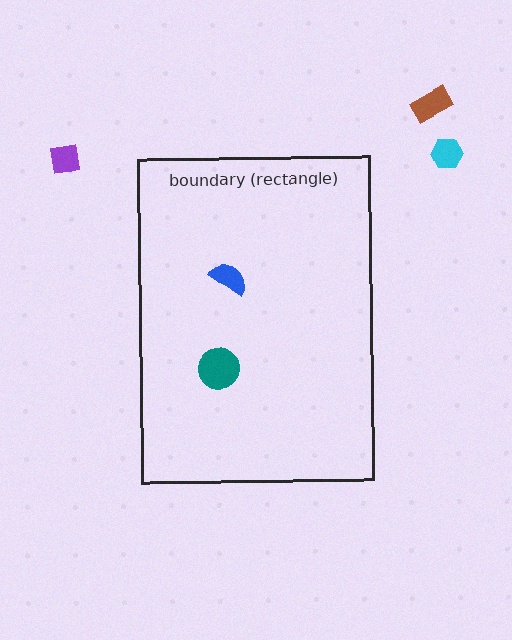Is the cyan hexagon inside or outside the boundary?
Outside.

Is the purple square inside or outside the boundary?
Outside.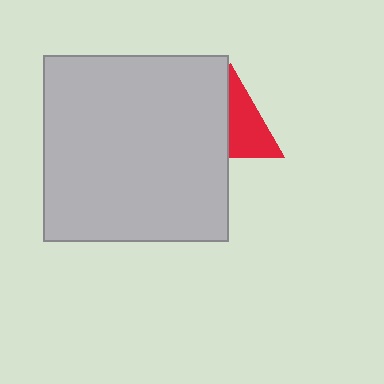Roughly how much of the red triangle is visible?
About half of it is visible (roughly 52%).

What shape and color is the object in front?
The object in front is a light gray square.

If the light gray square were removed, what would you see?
You would see the complete red triangle.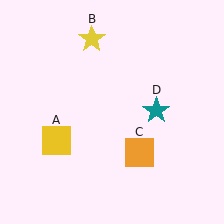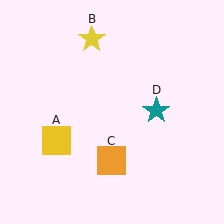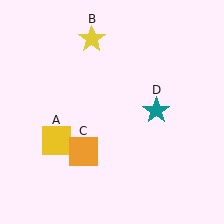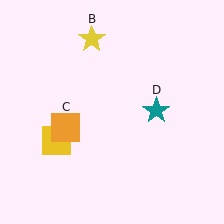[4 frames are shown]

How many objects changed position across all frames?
1 object changed position: orange square (object C).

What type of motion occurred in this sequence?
The orange square (object C) rotated clockwise around the center of the scene.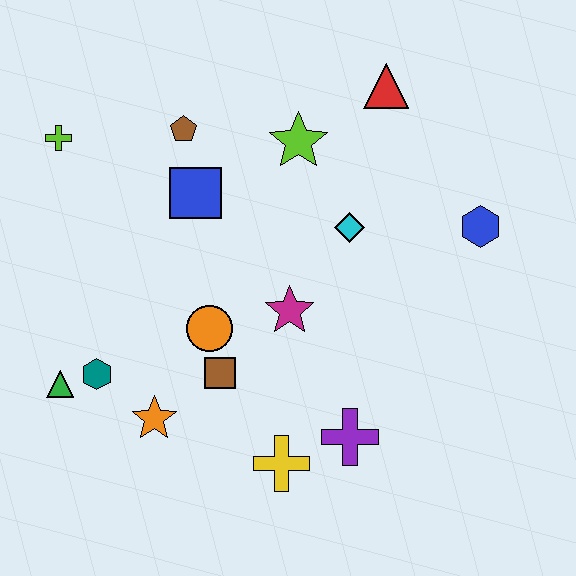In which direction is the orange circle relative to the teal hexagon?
The orange circle is to the right of the teal hexagon.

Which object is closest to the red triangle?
The lime star is closest to the red triangle.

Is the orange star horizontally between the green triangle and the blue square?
Yes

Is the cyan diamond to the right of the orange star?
Yes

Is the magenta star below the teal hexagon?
No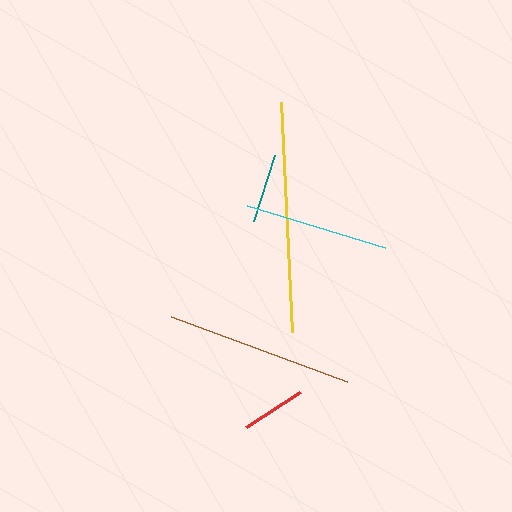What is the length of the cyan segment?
The cyan segment is approximately 144 pixels long.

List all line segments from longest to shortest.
From longest to shortest: yellow, brown, cyan, teal, red.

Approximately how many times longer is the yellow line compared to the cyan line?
The yellow line is approximately 1.6 times the length of the cyan line.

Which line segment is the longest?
The yellow line is the longest at approximately 230 pixels.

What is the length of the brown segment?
The brown segment is approximately 187 pixels long.